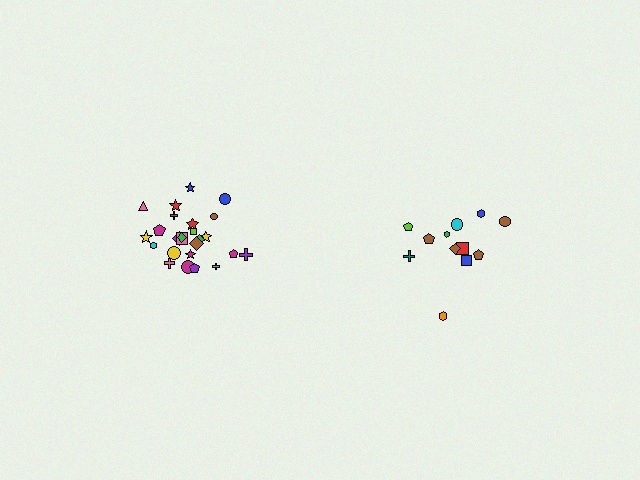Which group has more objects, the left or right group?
The left group.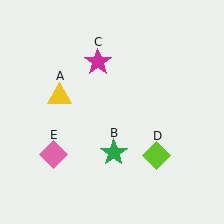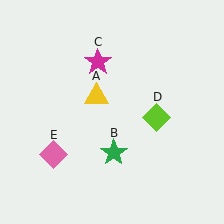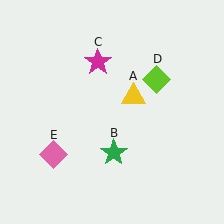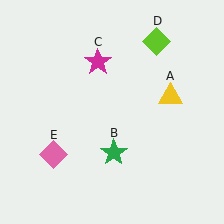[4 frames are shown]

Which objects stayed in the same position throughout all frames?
Green star (object B) and magenta star (object C) and pink diamond (object E) remained stationary.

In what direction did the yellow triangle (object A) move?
The yellow triangle (object A) moved right.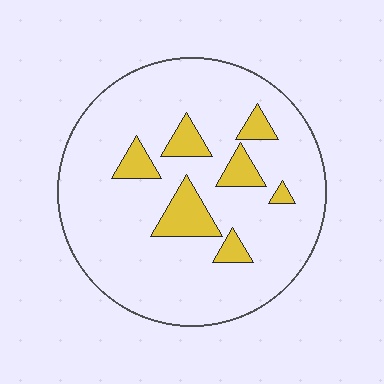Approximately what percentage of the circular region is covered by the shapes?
Approximately 15%.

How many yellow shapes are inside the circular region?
7.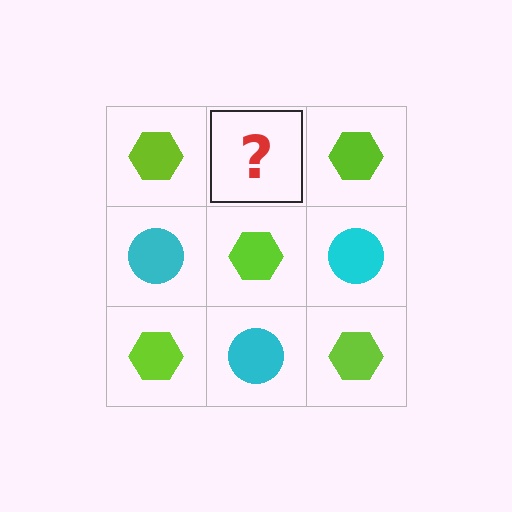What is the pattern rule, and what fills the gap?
The rule is that it alternates lime hexagon and cyan circle in a checkerboard pattern. The gap should be filled with a cyan circle.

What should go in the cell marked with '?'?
The missing cell should contain a cyan circle.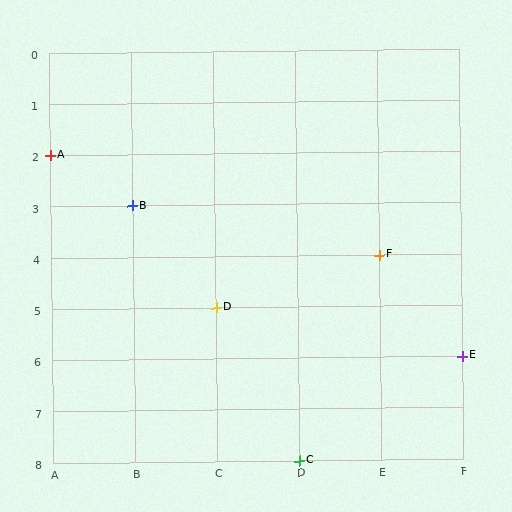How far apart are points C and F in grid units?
Points C and F are 1 column and 4 rows apart (about 4.1 grid units diagonally).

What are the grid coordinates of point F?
Point F is at grid coordinates (E, 4).